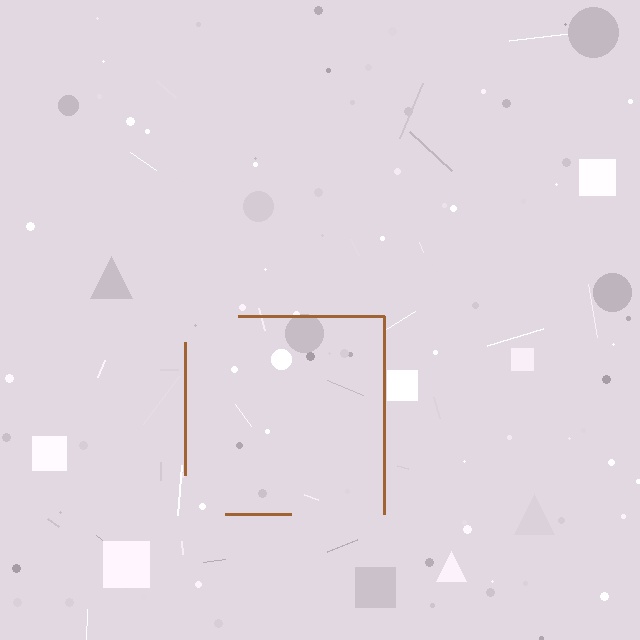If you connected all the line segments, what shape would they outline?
They would outline a square.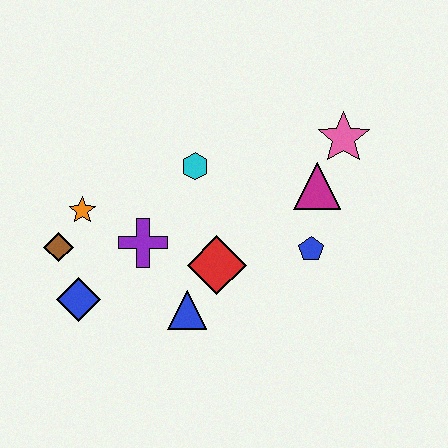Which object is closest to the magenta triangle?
The pink star is closest to the magenta triangle.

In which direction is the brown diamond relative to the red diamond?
The brown diamond is to the left of the red diamond.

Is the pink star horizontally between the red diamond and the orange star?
No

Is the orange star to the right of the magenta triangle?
No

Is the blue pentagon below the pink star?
Yes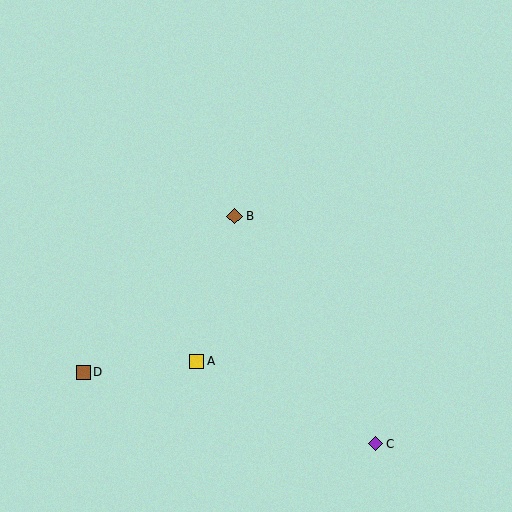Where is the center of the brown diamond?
The center of the brown diamond is at (235, 216).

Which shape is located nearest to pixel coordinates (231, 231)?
The brown diamond (labeled B) at (235, 216) is nearest to that location.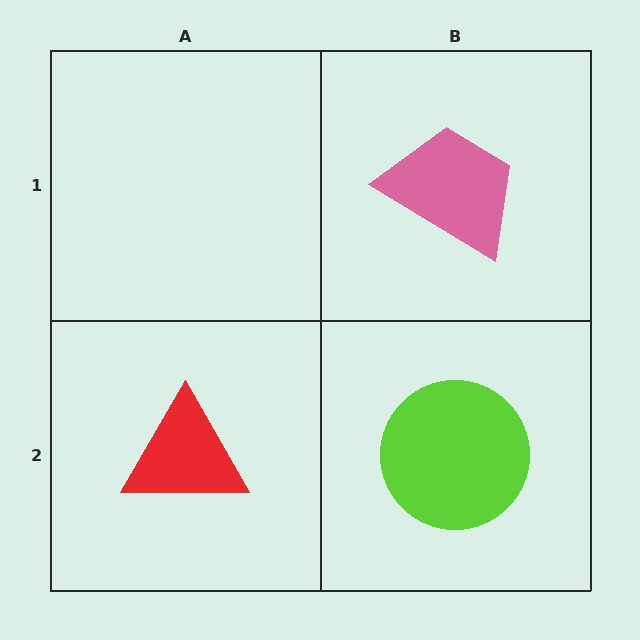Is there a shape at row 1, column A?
No, that cell is empty.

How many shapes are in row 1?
1 shape.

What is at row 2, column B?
A lime circle.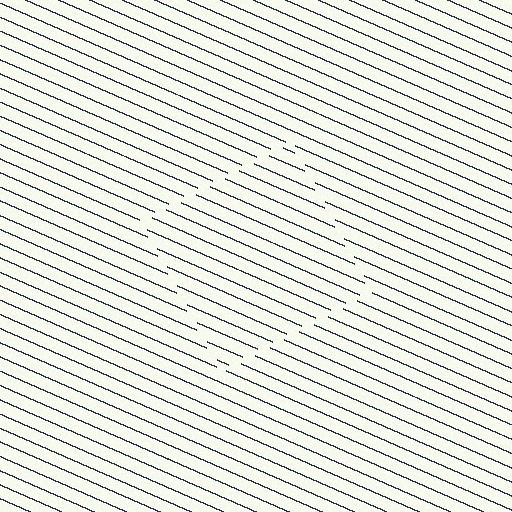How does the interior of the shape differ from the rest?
The interior of the shape contains the same grating, shifted by half a period — the contour is defined by the phase discontinuity where line-ends from the inner and outer gratings abut.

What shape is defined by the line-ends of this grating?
An illusory square. The interior of the shape contains the same grating, shifted by half a period — the contour is defined by the phase discontinuity where line-ends from the inner and outer gratings abut.